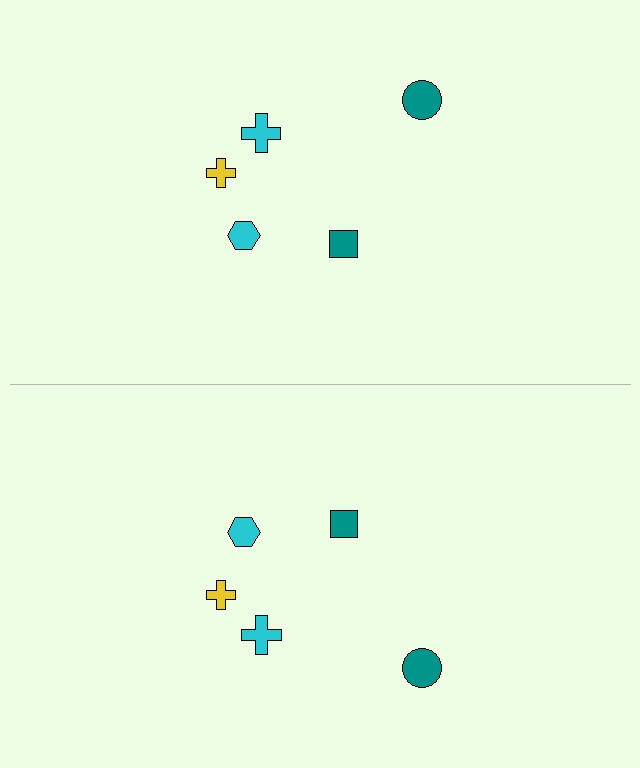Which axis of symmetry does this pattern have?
The pattern has a horizontal axis of symmetry running through the center of the image.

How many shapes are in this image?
There are 10 shapes in this image.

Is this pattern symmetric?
Yes, this pattern has bilateral (reflection) symmetry.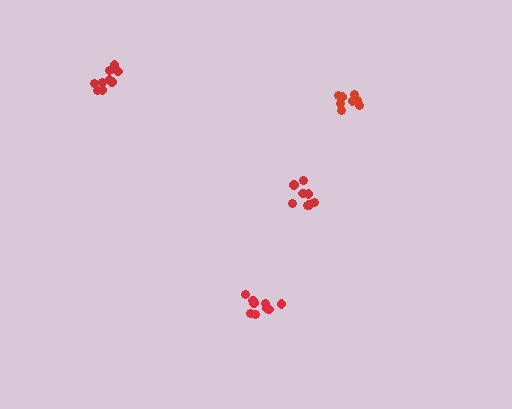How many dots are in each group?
Group 1: 8 dots, Group 2: 8 dots, Group 3: 9 dots, Group 4: 9 dots (34 total).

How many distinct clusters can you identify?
There are 4 distinct clusters.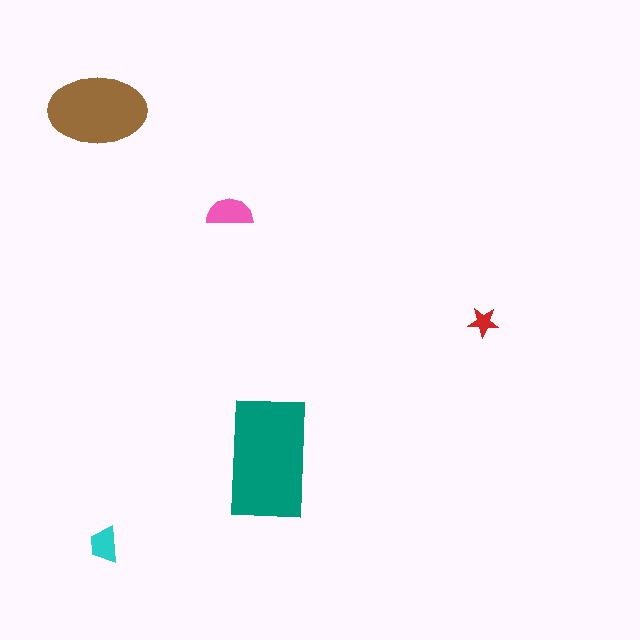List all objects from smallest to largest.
The red star, the cyan trapezoid, the pink semicircle, the brown ellipse, the teal rectangle.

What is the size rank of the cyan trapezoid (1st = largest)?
4th.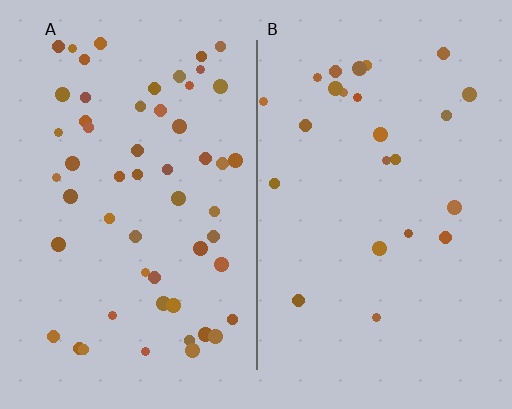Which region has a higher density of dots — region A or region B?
A (the left).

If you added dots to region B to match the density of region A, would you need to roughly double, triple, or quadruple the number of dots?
Approximately double.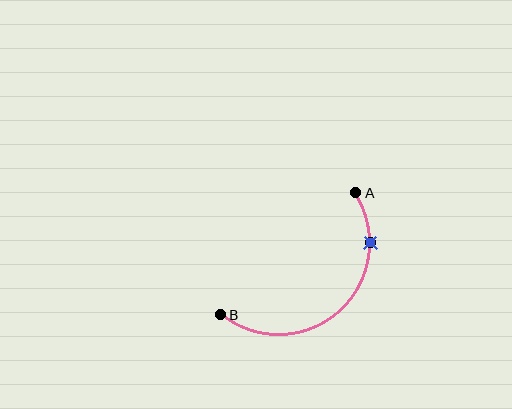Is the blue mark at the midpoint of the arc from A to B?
No. The blue mark lies on the arc but is closer to endpoint A. The arc midpoint would be at the point on the curve equidistant along the arc from both A and B.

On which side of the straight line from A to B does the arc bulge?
The arc bulges below and to the right of the straight line connecting A and B.